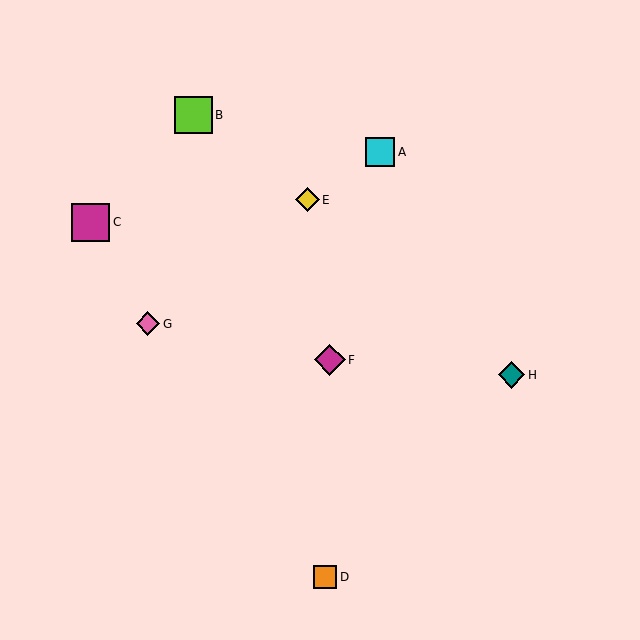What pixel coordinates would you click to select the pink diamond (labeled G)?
Click at (148, 324) to select the pink diamond G.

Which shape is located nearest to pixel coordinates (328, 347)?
The magenta diamond (labeled F) at (330, 360) is nearest to that location.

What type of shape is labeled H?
Shape H is a teal diamond.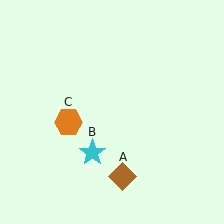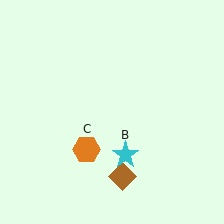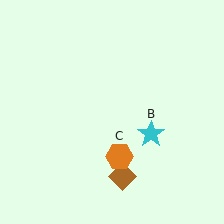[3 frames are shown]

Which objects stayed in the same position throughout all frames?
Brown diamond (object A) remained stationary.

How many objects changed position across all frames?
2 objects changed position: cyan star (object B), orange hexagon (object C).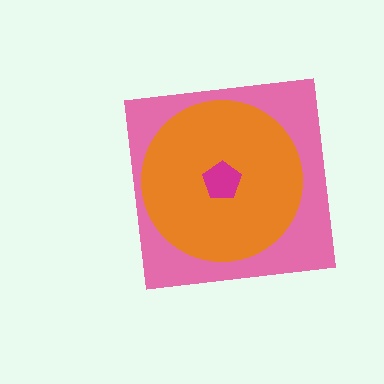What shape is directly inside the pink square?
The orange circle.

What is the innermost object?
The magenta pentagon.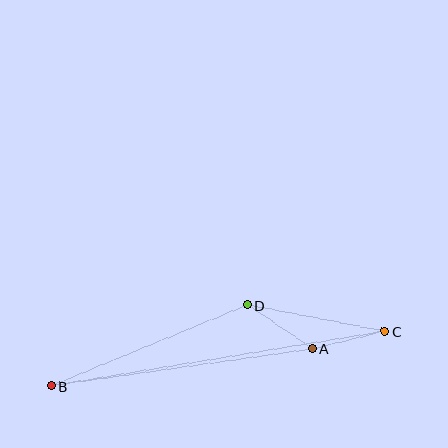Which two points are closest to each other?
Points A and C are closest to each other.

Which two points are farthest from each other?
Points B and C are farthest from each other.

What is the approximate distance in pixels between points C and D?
The distance between C and D is approximately 140 pixels.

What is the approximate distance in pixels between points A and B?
The distance between A and B is approximately 264 pixels.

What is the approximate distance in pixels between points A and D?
The distance between A and D is approximately 78 pixels.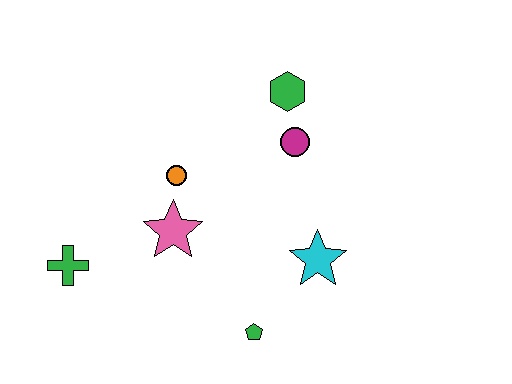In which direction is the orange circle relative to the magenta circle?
The orange circle is to the left of the magenta circle.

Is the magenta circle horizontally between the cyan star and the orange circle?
Yes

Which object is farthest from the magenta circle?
The green cross is farthest from the magenta circle.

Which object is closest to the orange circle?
The pink star is closest to the orange circle.